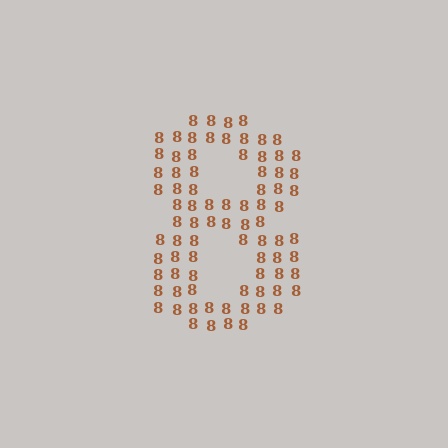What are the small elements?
The small elements are digit 8's.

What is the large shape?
The large shape is the digit 8.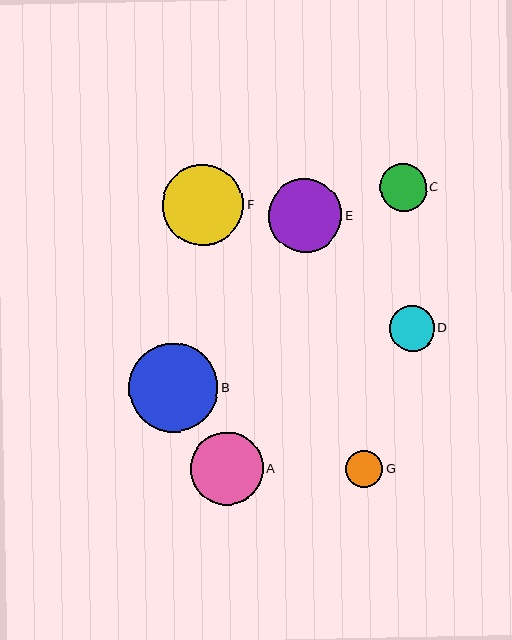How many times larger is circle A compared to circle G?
Circle A is approximately 2.0 times the size of circle G.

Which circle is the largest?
Circle B is the largest with a size of approximately 89 pixels.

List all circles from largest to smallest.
From largest to smallest: B, F, E, A, C, D, G.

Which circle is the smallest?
Circle G is the smallest with a size of approximately 37 pixels.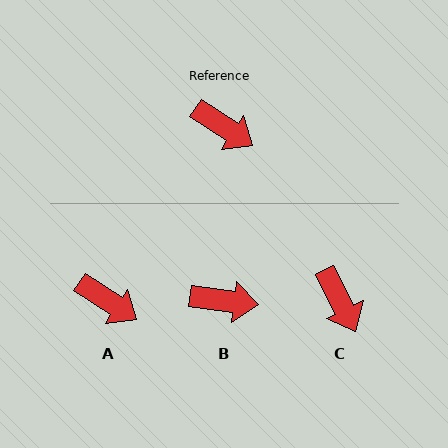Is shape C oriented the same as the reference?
No, it is off by about 30 degrees.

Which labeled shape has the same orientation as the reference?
A.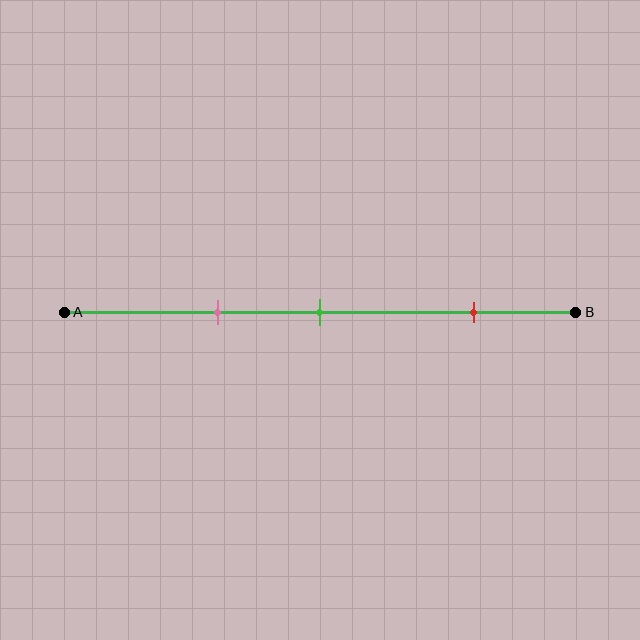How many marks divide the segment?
There are 3 marks dividing the segment.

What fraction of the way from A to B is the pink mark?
The pink mark is approximately 30% (0.3) of the way from A to B.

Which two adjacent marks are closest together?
The pink and green marks are the closest adjacent pair.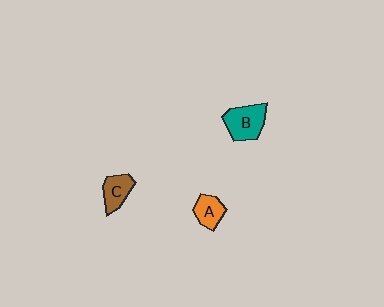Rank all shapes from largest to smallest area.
From largest to smallest: B (teal), C (brown), A (orange).